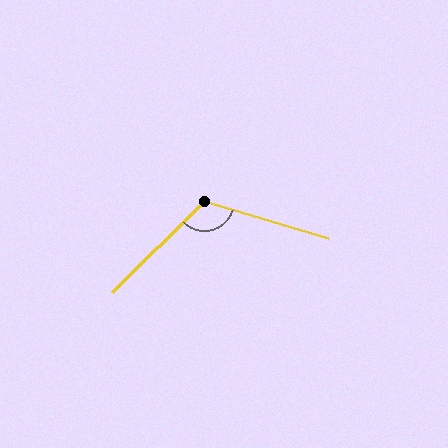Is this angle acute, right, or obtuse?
It is obtuse.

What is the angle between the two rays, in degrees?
Approximately 119 degrees.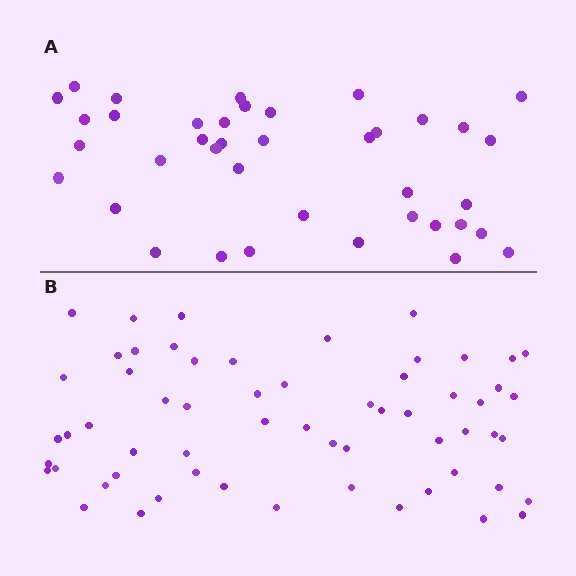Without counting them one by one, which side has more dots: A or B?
Region B (the bottom region) has more dots.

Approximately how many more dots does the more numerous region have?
Region B has approximately 20 more dots than region A.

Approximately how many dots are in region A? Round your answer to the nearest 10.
About 40 dots. (The exact count is 39, which rounds to 40.)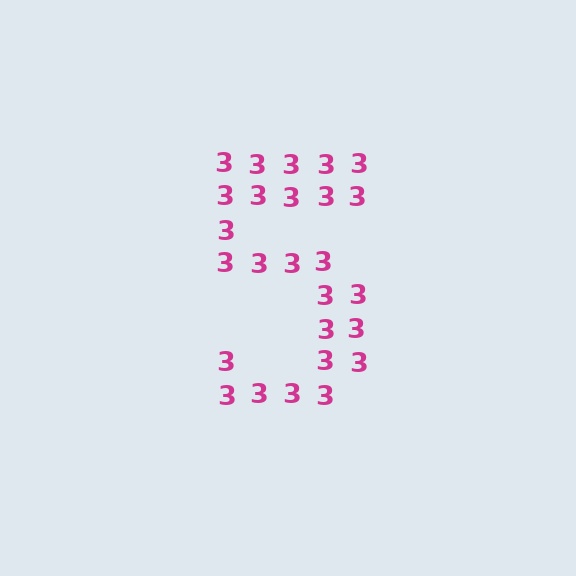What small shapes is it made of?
It is made of small digit 3's.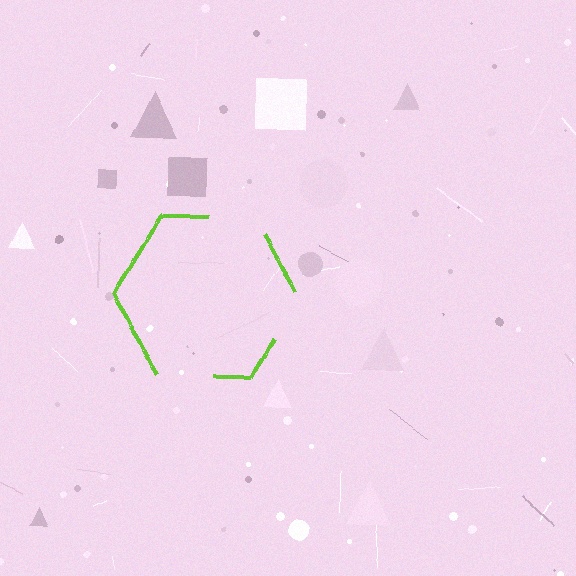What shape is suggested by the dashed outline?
The dashed outline suggests a hexagon.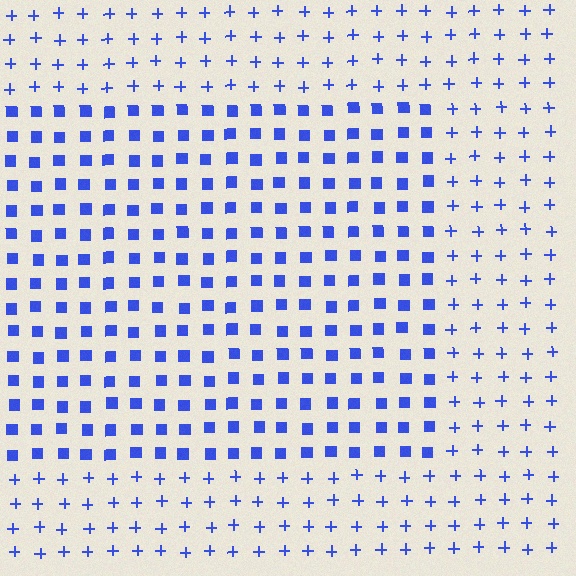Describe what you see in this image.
The image is filled with small blue elements arranged in a uniform grid. A rectangle-shaped region contains squares, while the surrounding area contains plus signs. The boundary is defined purely by the change in element shape.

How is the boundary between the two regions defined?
The boundary is defined by a change in element shape: squares inside vs. plus signs outside. All elements share the same color and spacing.